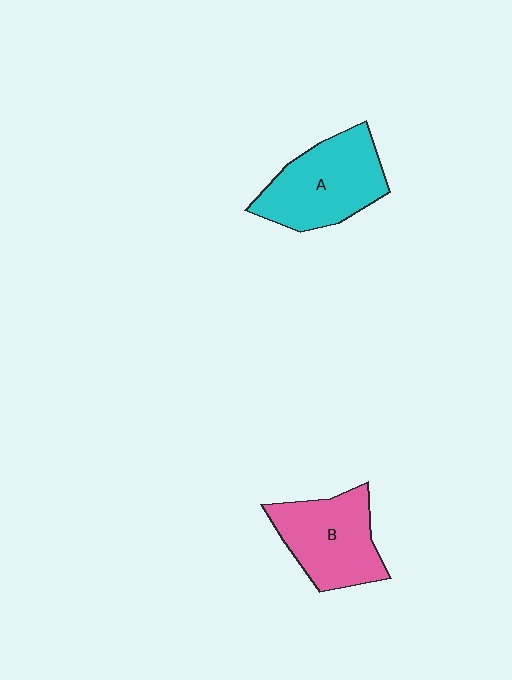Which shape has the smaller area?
Shape B (pink).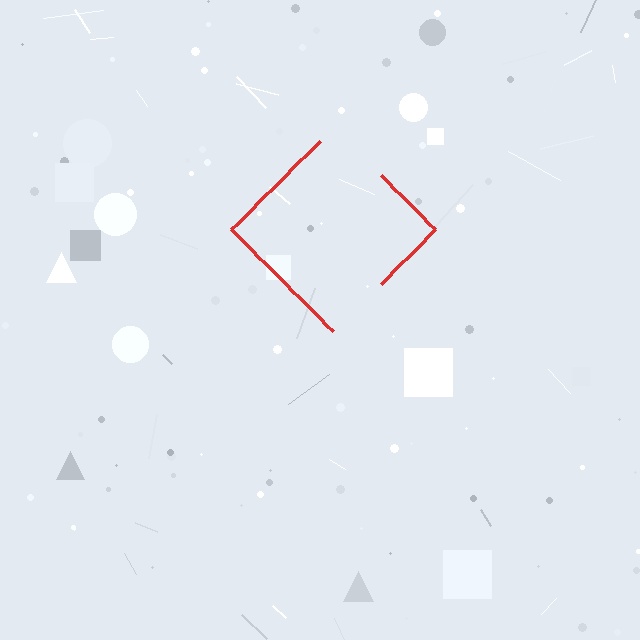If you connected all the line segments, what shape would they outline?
They would outline a diamond.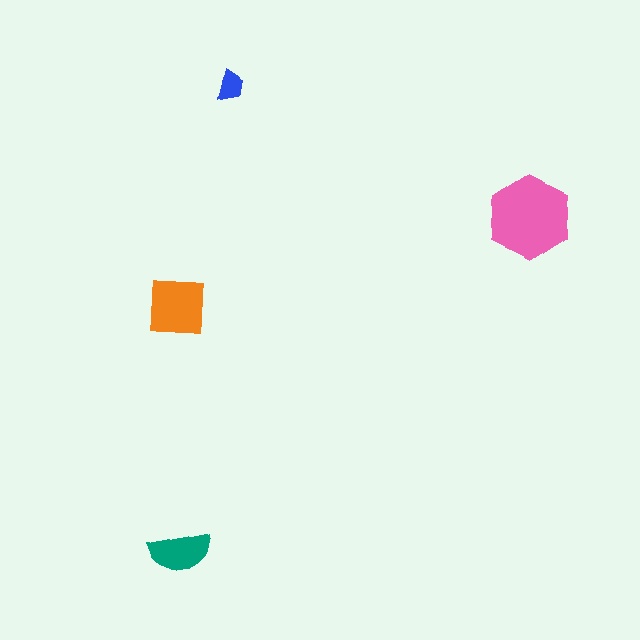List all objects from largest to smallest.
The pink hexagon, the orange square, the teal semicircle, the blue trapezoid.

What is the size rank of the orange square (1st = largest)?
2nd.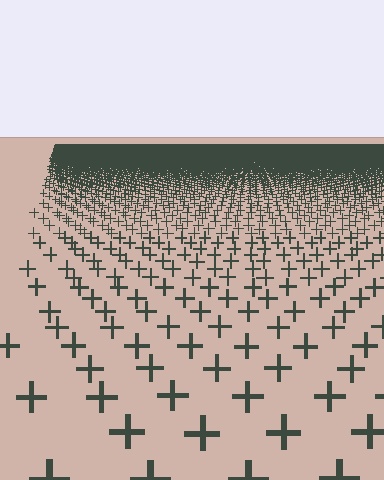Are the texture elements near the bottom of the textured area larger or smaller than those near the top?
Larger. Near the bottom, elements are closer to the viewer and appear at a bigger on-screen size.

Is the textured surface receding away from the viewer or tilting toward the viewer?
The surface is receding away from the viewer. Texture elements get smaller and denser toward the top.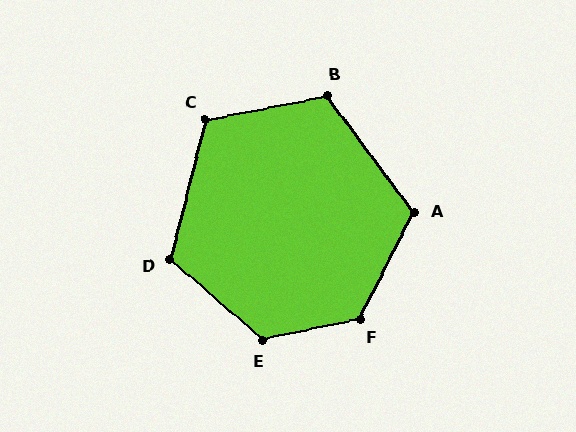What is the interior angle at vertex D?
Approximately 116 degrees (obtuse).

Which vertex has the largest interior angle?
F, at approximately 129 degrees.